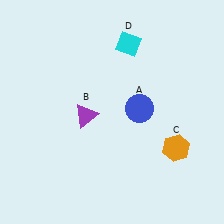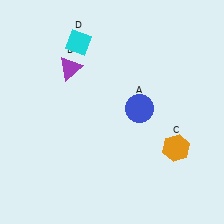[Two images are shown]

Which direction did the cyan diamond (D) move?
The cyan diamond (D) moved left.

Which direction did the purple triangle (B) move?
The purple triangle (B) moved up.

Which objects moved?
The objects that moved are: the purple triangle (B), the cyan diamond (D).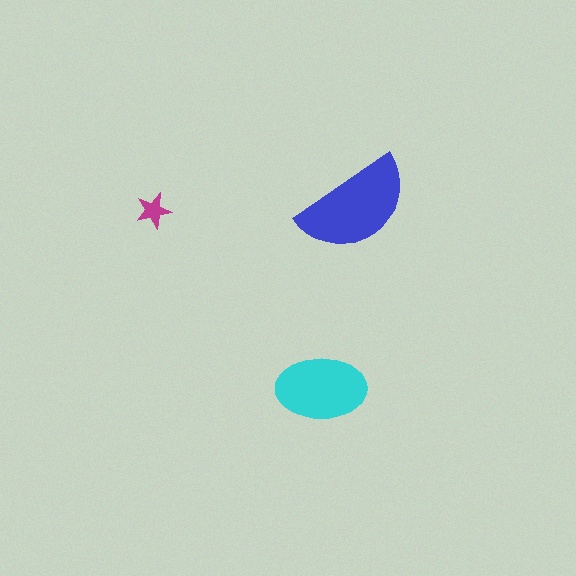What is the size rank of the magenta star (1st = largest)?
3rd.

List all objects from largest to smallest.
The blue semicircle, the cyan ellipse, the magenta star.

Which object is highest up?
The blue semicircle is topmost.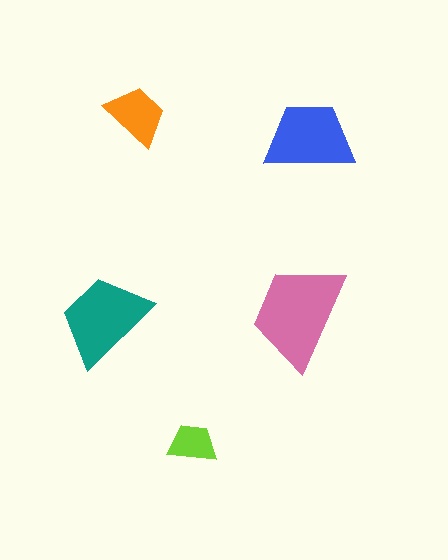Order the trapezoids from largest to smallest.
the pink one, the teal one, the blue one, the orange one, the lime one.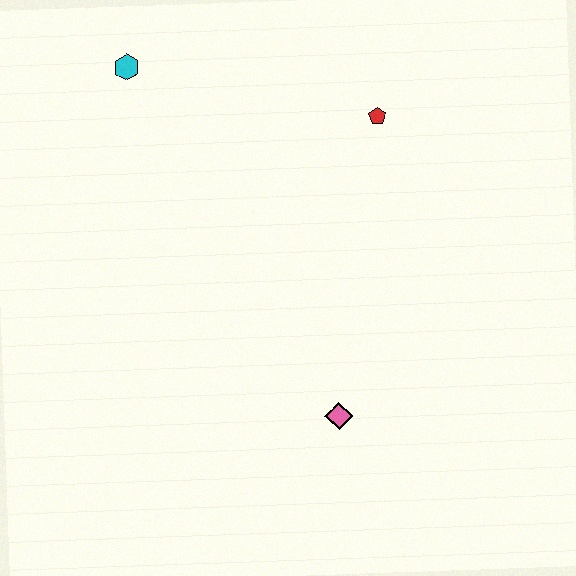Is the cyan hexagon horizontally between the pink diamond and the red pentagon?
No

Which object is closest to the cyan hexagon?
The red pentagon is closest to the cyan hexagon.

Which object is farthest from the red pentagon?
The pink diamond is farthest from the red pentagon.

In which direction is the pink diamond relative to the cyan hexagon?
The pink diamond is below the cyan hexagon.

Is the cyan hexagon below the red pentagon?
No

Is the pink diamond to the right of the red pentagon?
No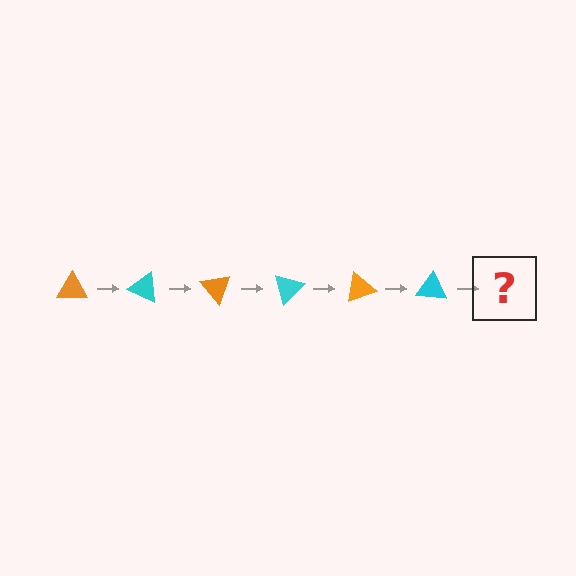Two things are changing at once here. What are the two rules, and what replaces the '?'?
The two rules are that it rotates 25 degrees each step and the color cycles through orange and cyan. The '?' should be an orange triangle, rotated 150 degrees from the start.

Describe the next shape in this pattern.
It should be an orange triangle, rotated 150 degrees from the start.